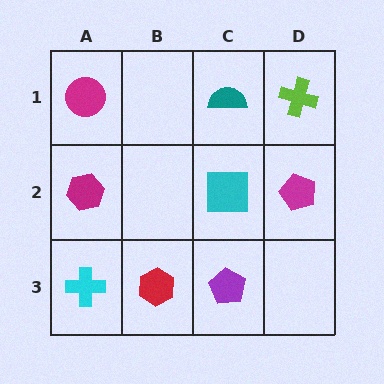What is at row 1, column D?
A lime cross.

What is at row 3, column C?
A purple pentagon.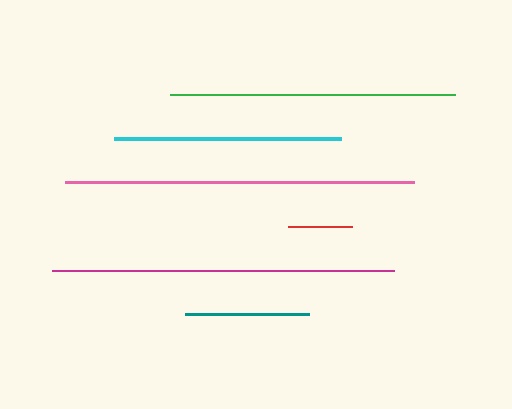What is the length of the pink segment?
The pink segment is approximately 349 pixels long.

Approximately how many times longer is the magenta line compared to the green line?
The magenta line is approximately 1.2 times the length of the green line.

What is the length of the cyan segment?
The cyan segment is approximately 227 pixels long.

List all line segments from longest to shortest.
From longest to shortest: pink, magenta, green, cyan, teal, red.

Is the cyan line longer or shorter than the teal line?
The cyan line is longer than the teal line.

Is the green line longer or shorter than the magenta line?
The magenta line is longer than the green line.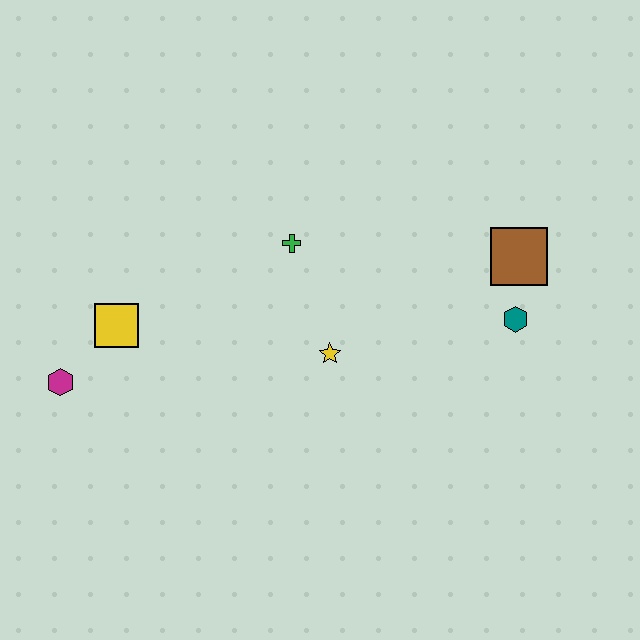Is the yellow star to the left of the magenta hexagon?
No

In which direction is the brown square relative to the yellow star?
The brown square is to the right of the yellow star.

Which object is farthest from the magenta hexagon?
The brown square is farthest from the magenta hexagon.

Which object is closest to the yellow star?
The green cross is closest to the yellow star.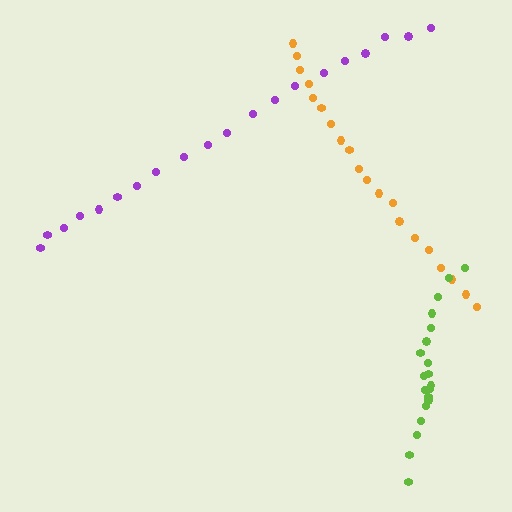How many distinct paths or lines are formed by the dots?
There are 3 distinct paths.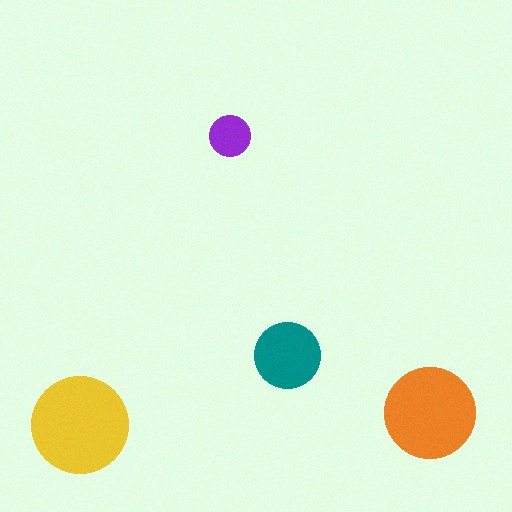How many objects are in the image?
There are 4 objects in the image.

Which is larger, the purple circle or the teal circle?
The teal one.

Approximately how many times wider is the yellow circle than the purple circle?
About 2.5 times wider.